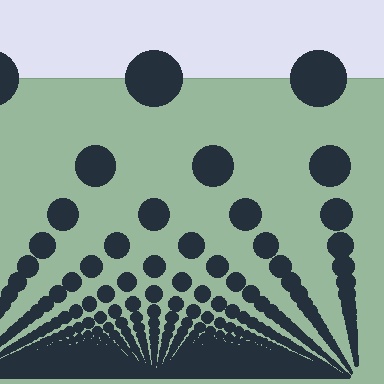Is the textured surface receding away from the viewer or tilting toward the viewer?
The surface appears to tilt toward the viewer. Texture elements get larger and sparser toward the top.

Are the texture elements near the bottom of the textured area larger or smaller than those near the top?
Smaller. The gradient is inverted — elements near the bottom are smaller and denser.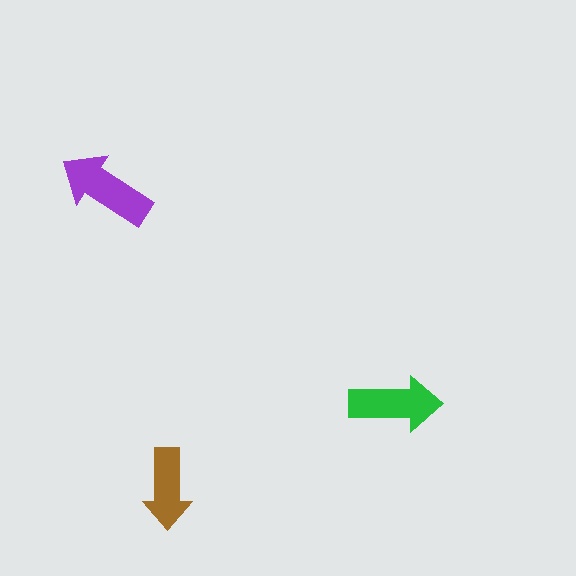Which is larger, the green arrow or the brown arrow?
The green one.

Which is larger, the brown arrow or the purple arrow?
The purple one.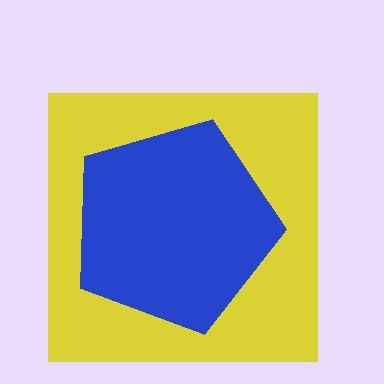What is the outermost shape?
The yellow square.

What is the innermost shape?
The blue pentagon.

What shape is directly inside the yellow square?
The blue pentagon.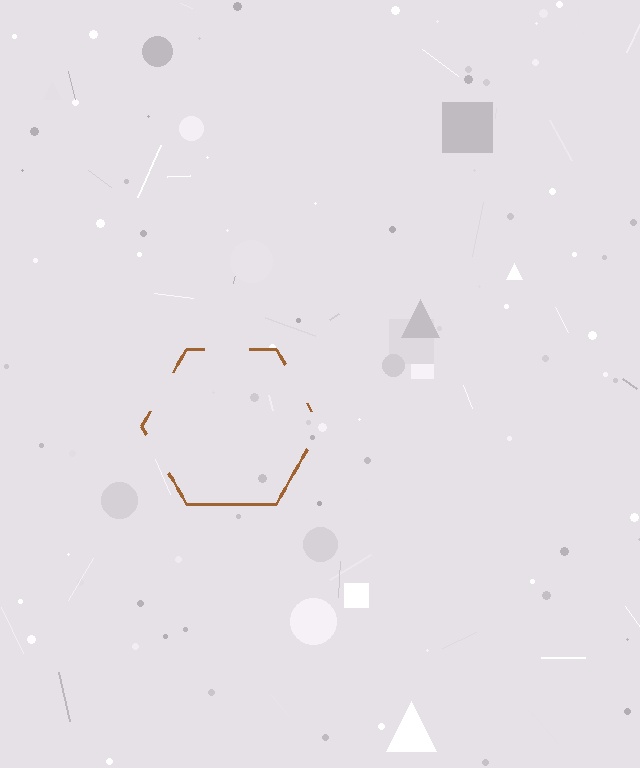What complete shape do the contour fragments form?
The contour fragments form a hexagon.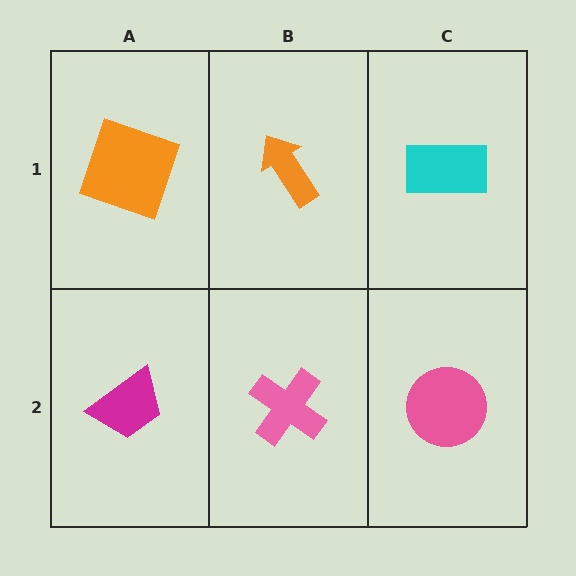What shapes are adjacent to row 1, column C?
A pink circle (row 2, column C), an orange arrow (row 1, column B).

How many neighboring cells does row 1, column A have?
2.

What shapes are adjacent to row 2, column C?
A cyan rectangle (row 1, column C), a pink cross (row 2, column B).